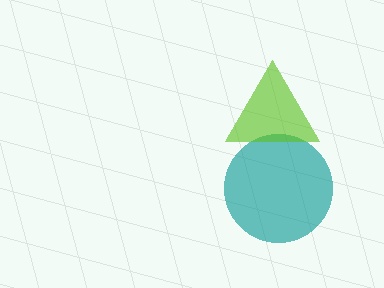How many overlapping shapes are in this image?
There are 2 overlapping shapes in the image.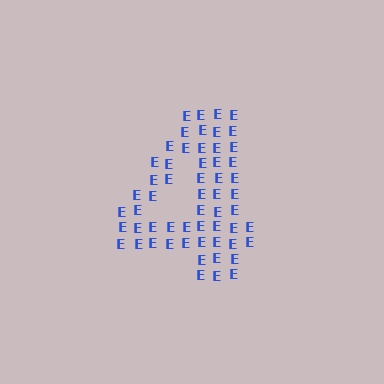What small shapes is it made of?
It is made of small letter E's.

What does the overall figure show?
The overall figure shows the digit 4.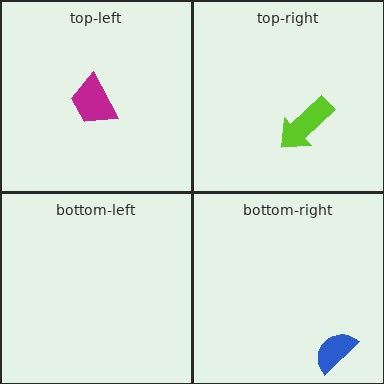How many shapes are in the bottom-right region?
1.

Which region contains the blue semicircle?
The bottom-right region.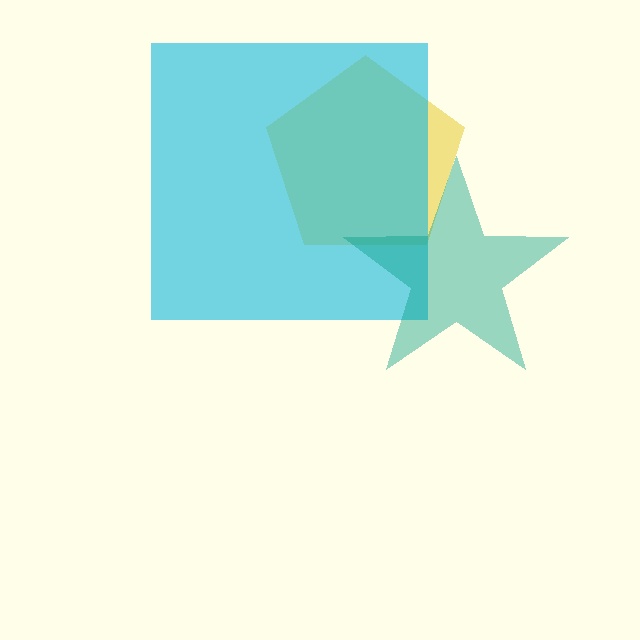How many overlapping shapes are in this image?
There are 3 overlapping shapes in the image.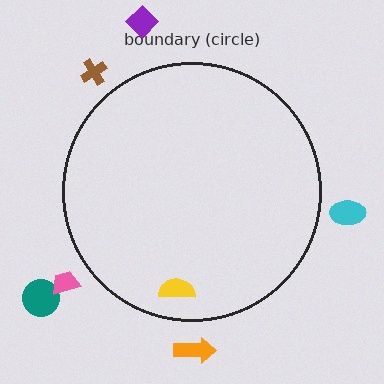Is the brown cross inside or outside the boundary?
Outside.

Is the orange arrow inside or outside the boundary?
Outside.